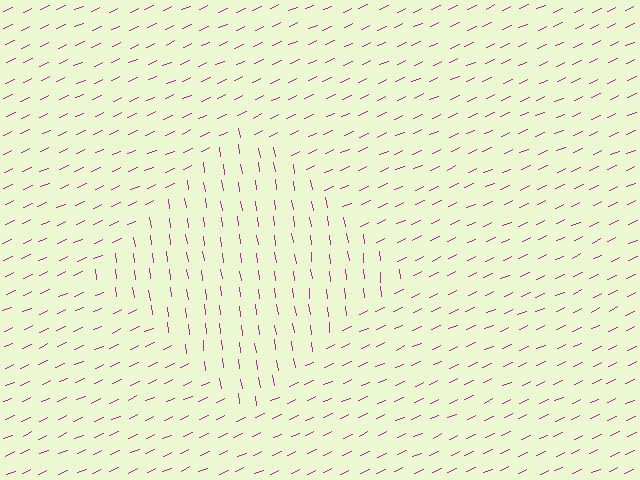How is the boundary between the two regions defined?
The boundary is defined purely by a change in line orientation (approximately 73 degrees difference). All lines are the same color and thickness.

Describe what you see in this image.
The image is filled with small magenta line segments. A diamond region in the image has lines oriented differently from the surrounding lines, creating a visible texture boundary.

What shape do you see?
I see a diamond.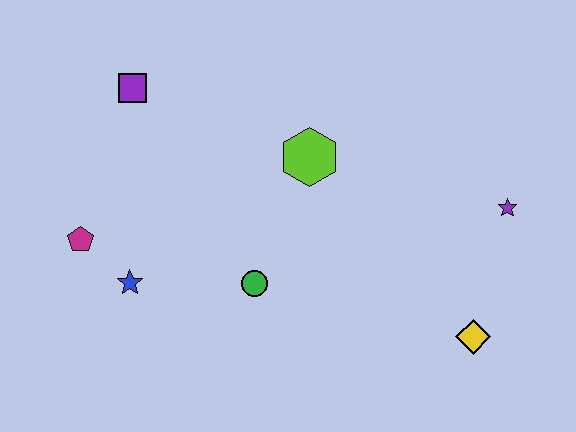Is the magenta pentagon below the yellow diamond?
No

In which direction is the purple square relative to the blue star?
The purple square is above the blue star.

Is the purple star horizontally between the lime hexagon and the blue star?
No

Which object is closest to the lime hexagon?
The green circle is closest to the lime hexagon.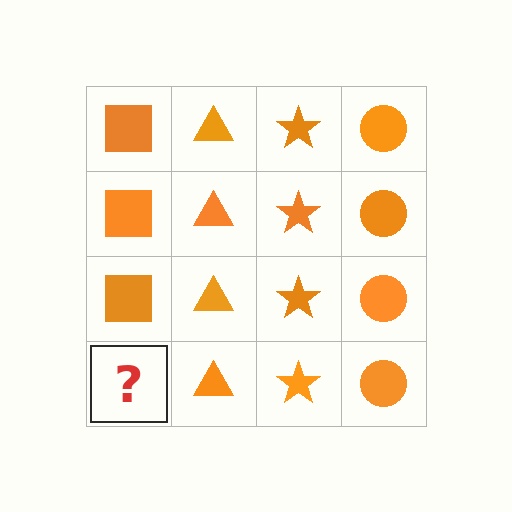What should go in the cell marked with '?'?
The missing cell should contain an orange square.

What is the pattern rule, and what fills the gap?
The rule is that each column has a consistent shape. The gap should be filled with an orange square.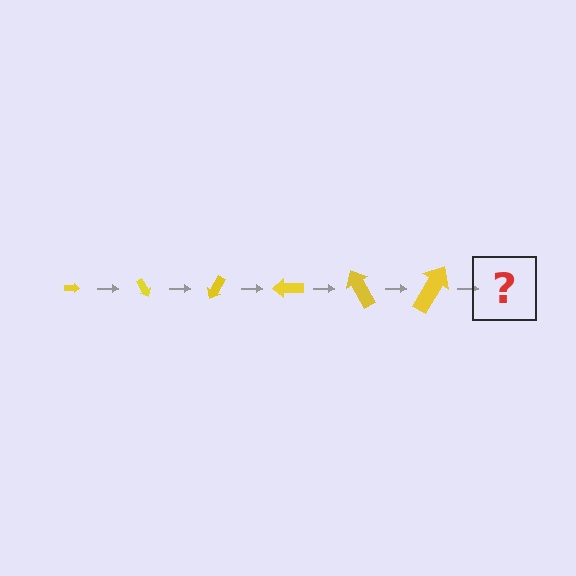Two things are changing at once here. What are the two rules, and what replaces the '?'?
The two rules are that the arrow grows larger each step and it rotates 60 degrees each step. The '?' should be an arrow, larger than the previous one and rotated 360 degrees from the start.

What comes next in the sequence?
The next element should be an arrow, larger than the previous one and rotated 360 degrees from the start.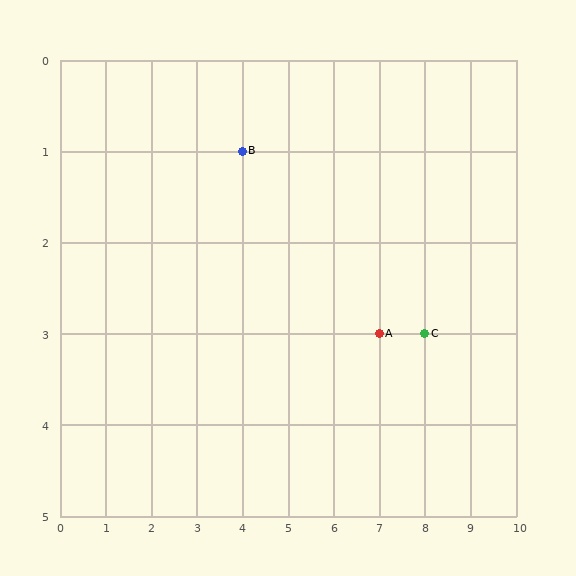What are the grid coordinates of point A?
Point A is at grid coordinates (7, 3).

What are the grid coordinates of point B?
Point B is at grid coordinates (4, 1).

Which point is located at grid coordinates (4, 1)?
Point B is at (4, 1).